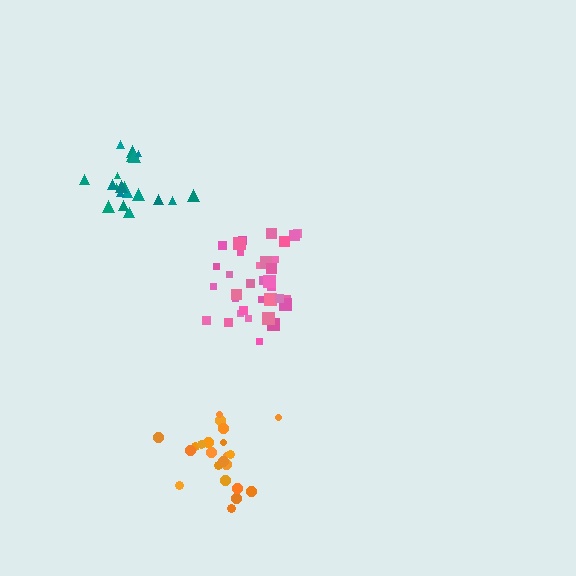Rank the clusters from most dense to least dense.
pink, teal, orange.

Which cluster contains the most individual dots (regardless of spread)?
Pink (35).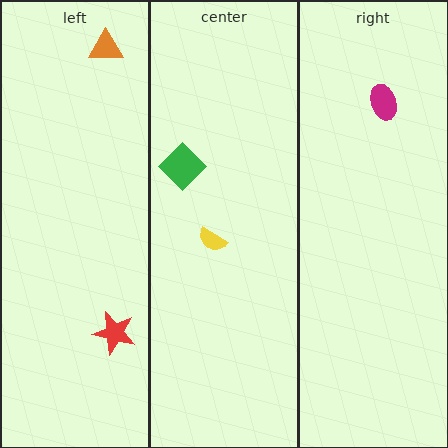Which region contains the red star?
The left region.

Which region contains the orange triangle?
The left region.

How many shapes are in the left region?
2.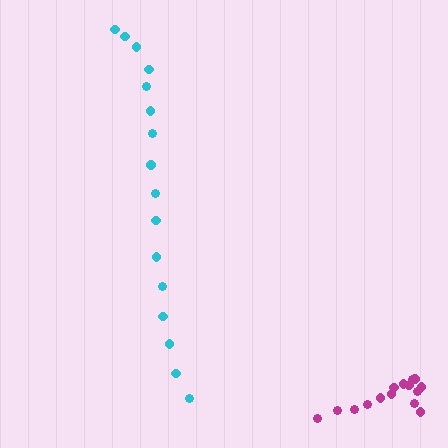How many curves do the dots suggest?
There are 2 distinct paths.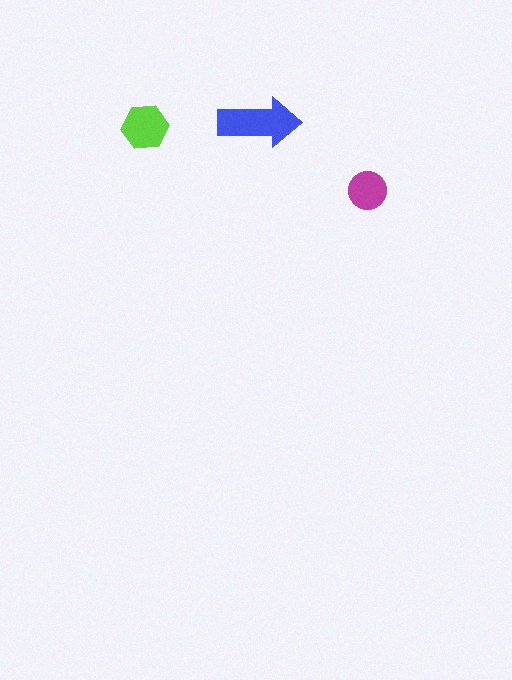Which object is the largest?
The blue arrow.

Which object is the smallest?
The magenta circle.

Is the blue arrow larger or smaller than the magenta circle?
Larger.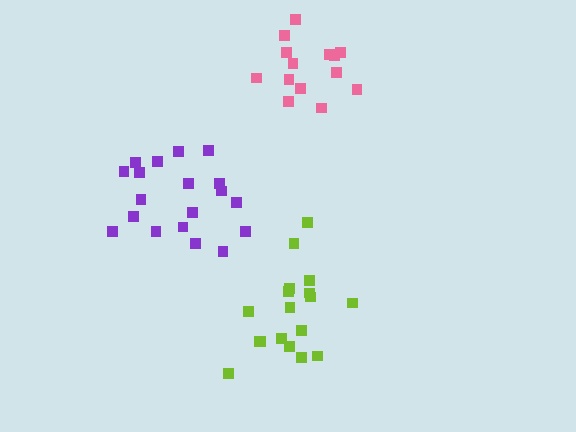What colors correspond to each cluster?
The clusters are colored: purple, pink, lime.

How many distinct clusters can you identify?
There are 3 distinct clusters.